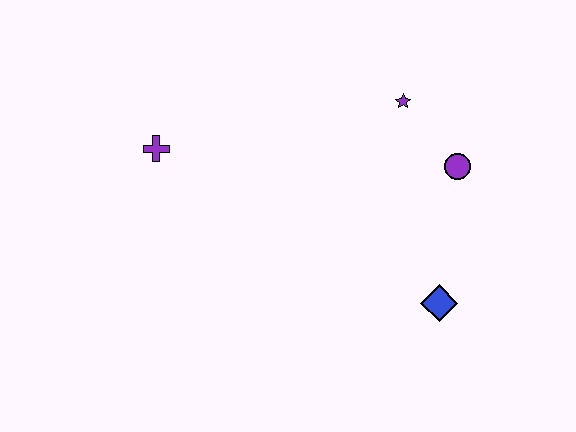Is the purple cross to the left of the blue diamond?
Yes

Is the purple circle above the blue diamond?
Yes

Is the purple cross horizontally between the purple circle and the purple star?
No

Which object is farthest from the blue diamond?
The purple cross is farthest from the blue diamond.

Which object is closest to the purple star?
The purple circle is closest to the purple star.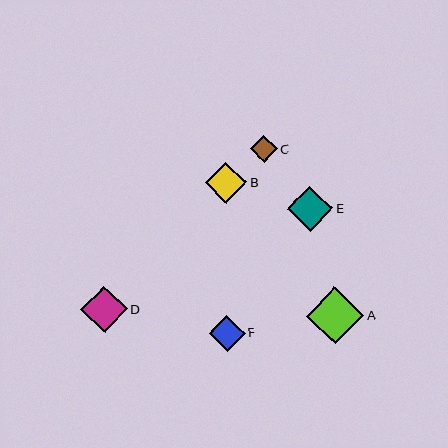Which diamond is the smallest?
Diamond C is the smallest with a size of approximately 26 pixels.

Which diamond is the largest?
Diamond A is the largest with a size of approximately 57 pixels.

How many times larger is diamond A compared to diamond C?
Diamond A is approximately 2.2 times the size of diamond C.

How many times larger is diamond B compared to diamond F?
Diamond B is approximately 1.2 times the size of diamond F.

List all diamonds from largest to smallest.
From largest to smallest: A, D, E, B, F, C.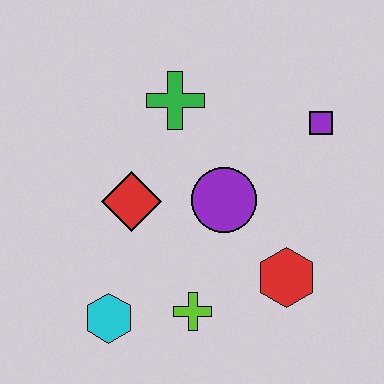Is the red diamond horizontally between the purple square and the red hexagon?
No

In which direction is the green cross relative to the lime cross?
The green cross is above the lime cross.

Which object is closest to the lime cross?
The cyan hexagon is closest to the lime cross.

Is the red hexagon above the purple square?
No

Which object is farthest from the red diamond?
The purple square is farthest from the red diamond.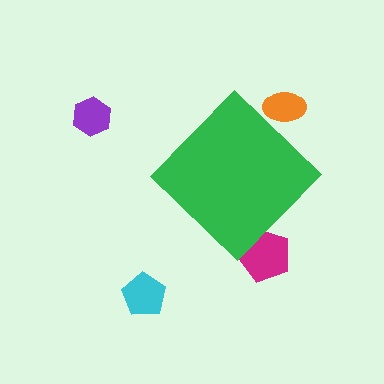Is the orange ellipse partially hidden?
Yes, the orange ellipse is partially hidden behind the green diamond.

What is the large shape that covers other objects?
A green diamond.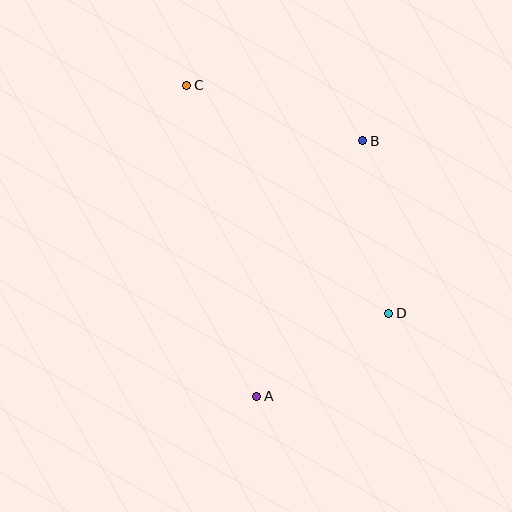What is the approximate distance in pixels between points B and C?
The distance between B and C is approximately 184 pixels.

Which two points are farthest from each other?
Points A and C are farthest from each other.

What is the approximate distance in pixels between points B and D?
The distance between B and D is approximately 175 pixels.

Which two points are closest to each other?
Points A and D are closest to each other.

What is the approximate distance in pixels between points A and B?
The distance between A and B is approximately 277 pixels.